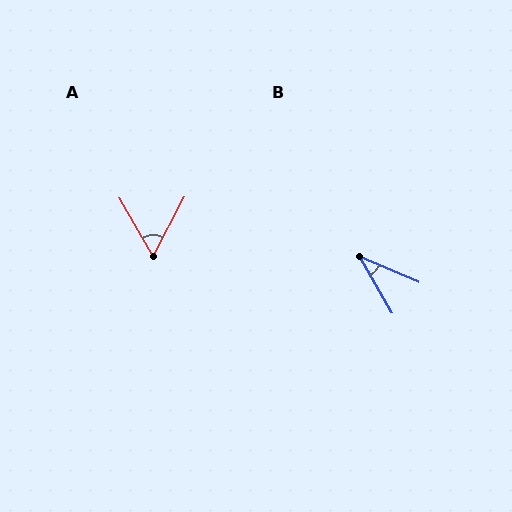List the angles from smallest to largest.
B (37°), A (58°).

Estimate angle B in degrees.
Approximately 37 degrees.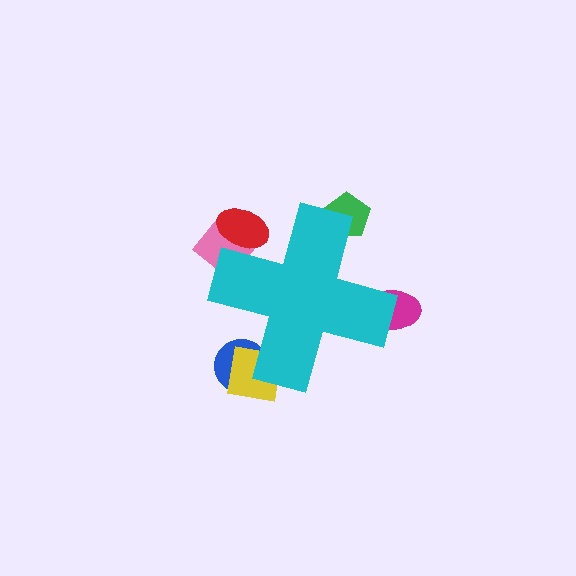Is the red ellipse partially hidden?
Yes, the red ellipse is partially hidden behind the cyan cross.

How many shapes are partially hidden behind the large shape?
6 shapes are partially hidden.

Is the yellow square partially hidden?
Yes, the yellow square is partially hidden behind the cyan cross.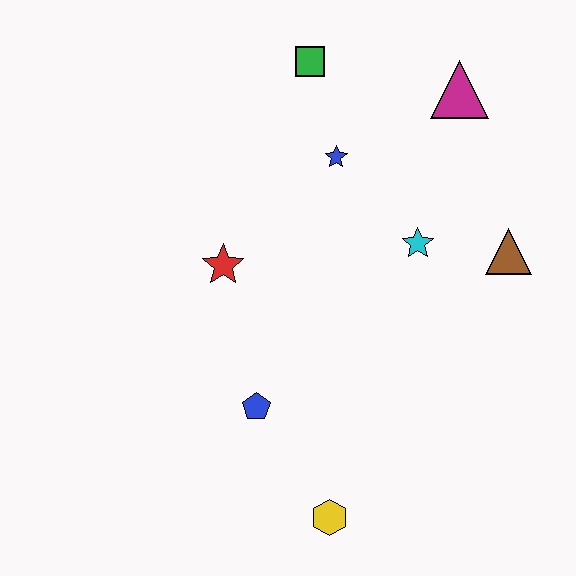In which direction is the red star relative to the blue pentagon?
The red star is above the blue pentagon.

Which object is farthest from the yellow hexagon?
The green square is farthest from the yellow hexagon.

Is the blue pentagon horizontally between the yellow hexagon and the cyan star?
No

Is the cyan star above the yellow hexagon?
Yes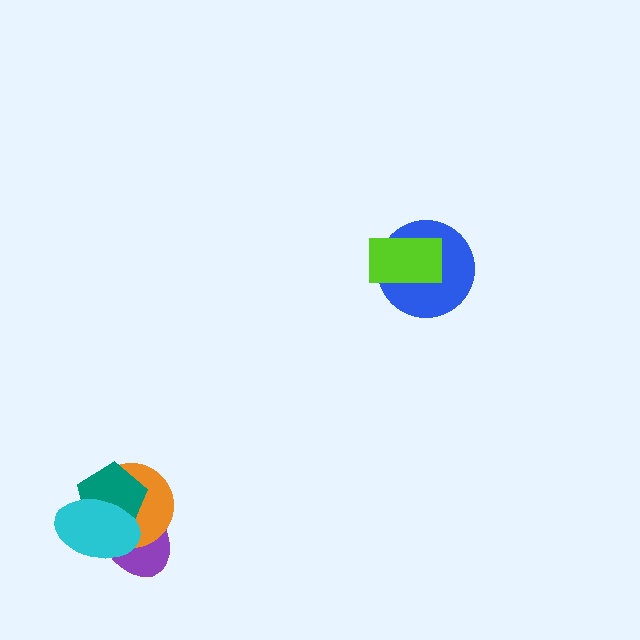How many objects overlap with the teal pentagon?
3 objects overlap with the teal pentagon.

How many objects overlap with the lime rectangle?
1 object overlaps with the lime rectangle.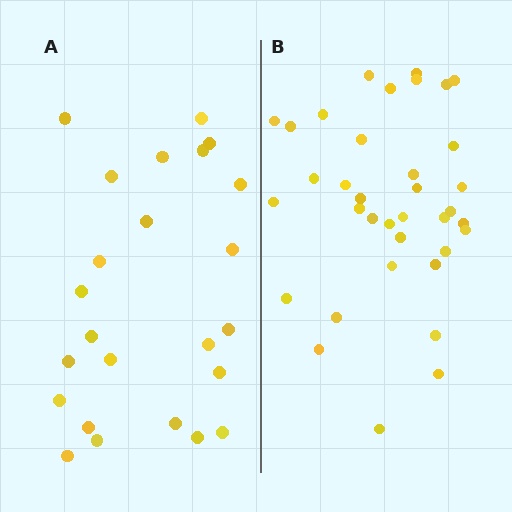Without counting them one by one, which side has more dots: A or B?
Region B (the right region) has more dots.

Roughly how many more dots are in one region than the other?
Region B has roughly 12 or so more dots than region A.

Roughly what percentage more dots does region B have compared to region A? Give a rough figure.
About 50% more.